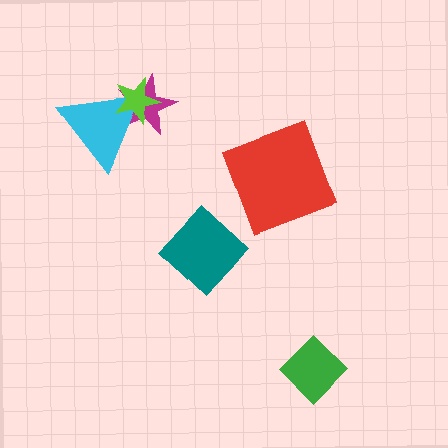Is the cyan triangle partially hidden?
Yes, it is partially covered by another shape.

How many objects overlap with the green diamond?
0 objects overlap with the green diamond.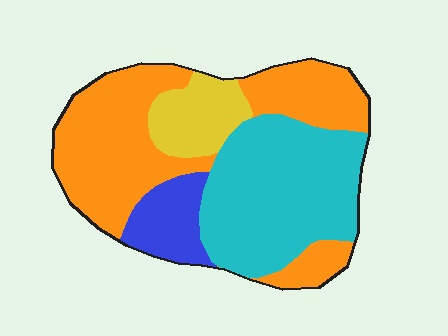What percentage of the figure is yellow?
Yellow covers about 10% of the figure.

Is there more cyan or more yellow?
Cyan.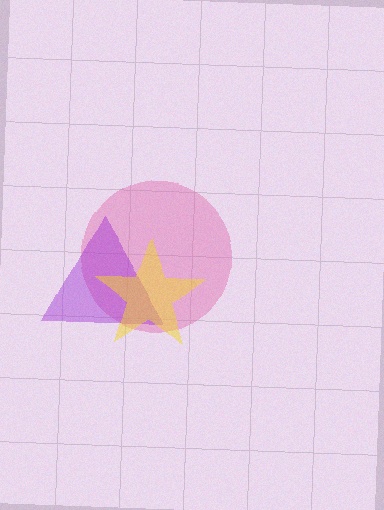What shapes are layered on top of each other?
The layered shapes are: a pink circle, a purple triangle, a yellow star.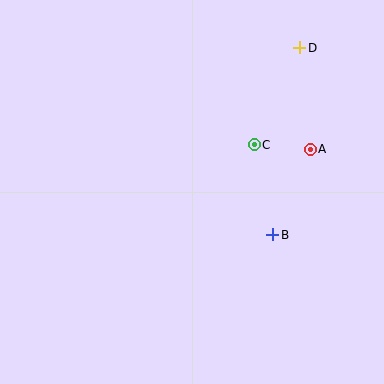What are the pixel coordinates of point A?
Point A is at (310, 149).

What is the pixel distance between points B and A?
The distance between B and A is 93 pixels.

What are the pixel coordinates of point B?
Point B is at (273, 235).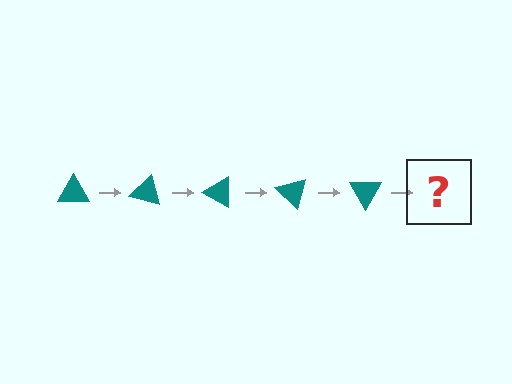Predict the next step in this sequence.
The next step is a teal triangle rotated 75 degrees.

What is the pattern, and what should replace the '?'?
The pattern is that the triangle rotates 15 degrees each step. The '?' should be a teal triangle rotated 75 degrees.